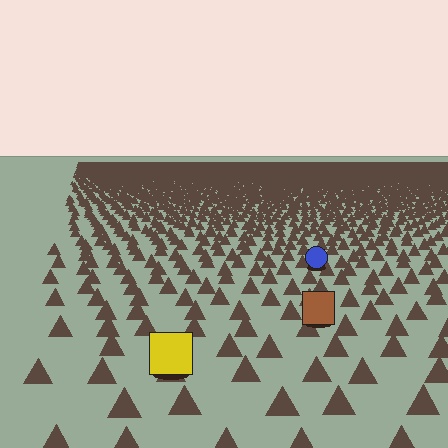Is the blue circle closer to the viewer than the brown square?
No. The brown square is closer — you can tell from the texture gradient: the ground texture is coarser near it.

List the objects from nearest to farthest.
From nearest to farthest: the yellow square, the brown square, the blue circle.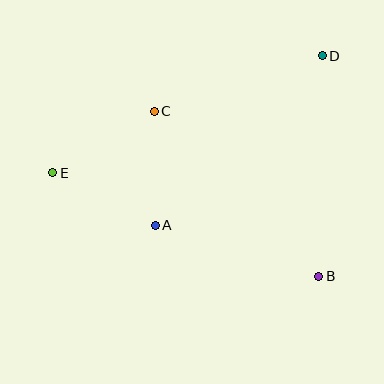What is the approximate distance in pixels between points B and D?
The distance between B and D is approximately 220 pixels.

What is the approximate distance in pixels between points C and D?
The distance between C and D is approximately 177 pixels.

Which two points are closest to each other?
Points A and C are closest to each other.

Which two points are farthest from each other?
Points D and E are farthest from each other.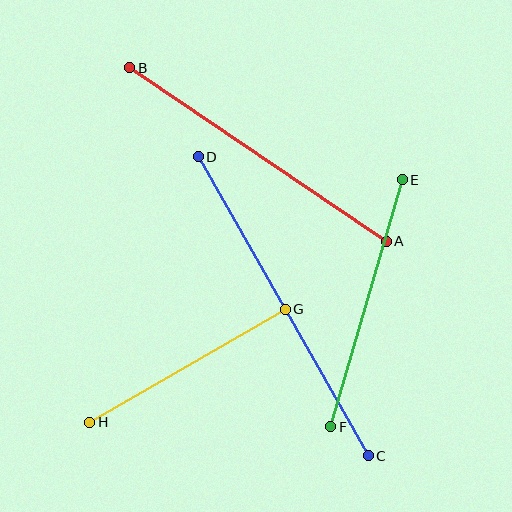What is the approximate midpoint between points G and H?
The midpoint is at approximately (188, 366) pixels.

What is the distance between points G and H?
The distance is approximately 226 pixels.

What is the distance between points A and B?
The distance is approximately 310 pixels.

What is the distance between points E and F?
The distance is approximately 257 pixels.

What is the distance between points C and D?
The distance is approximately 344 pixels.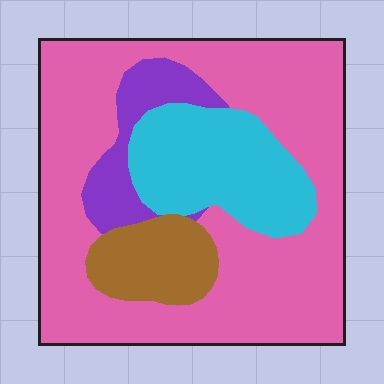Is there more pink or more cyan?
Pink.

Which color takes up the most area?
Pink, at roughly 60%.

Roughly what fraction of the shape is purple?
Purple covers 9% of the shape.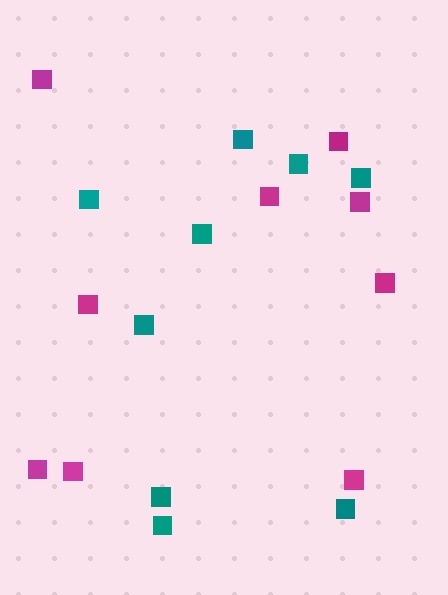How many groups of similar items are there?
There are 2 groups: one group of magenta squares (9) and one group of teal squares (9).